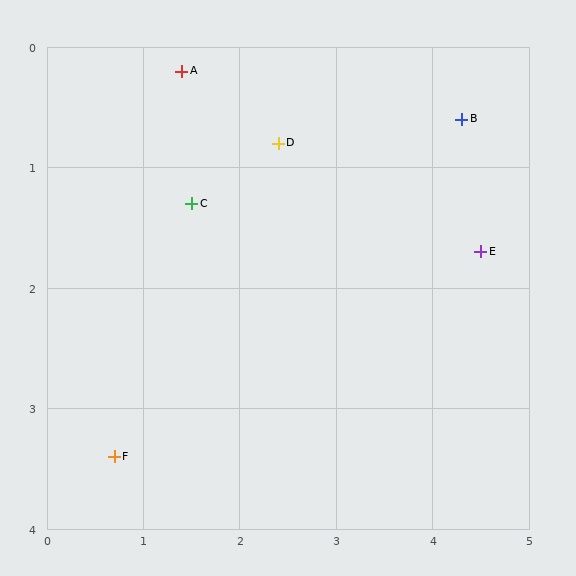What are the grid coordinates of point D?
Point D is at approximately (2.4, 0.8).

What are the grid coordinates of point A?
Point A is at approximately (1.4, 0.2).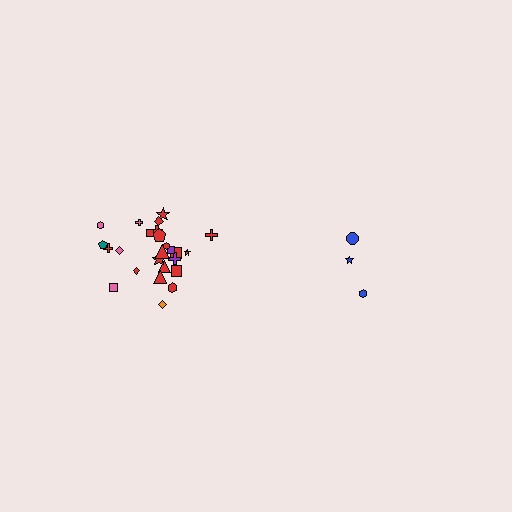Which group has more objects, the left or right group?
The left group.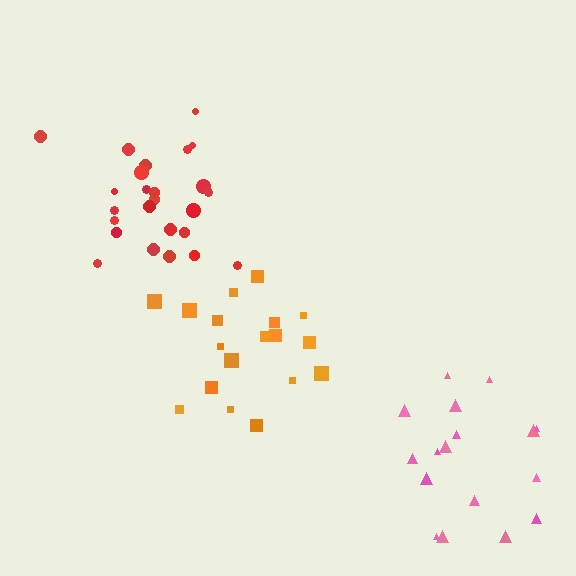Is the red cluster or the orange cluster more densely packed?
Red.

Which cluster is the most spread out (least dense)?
Pink.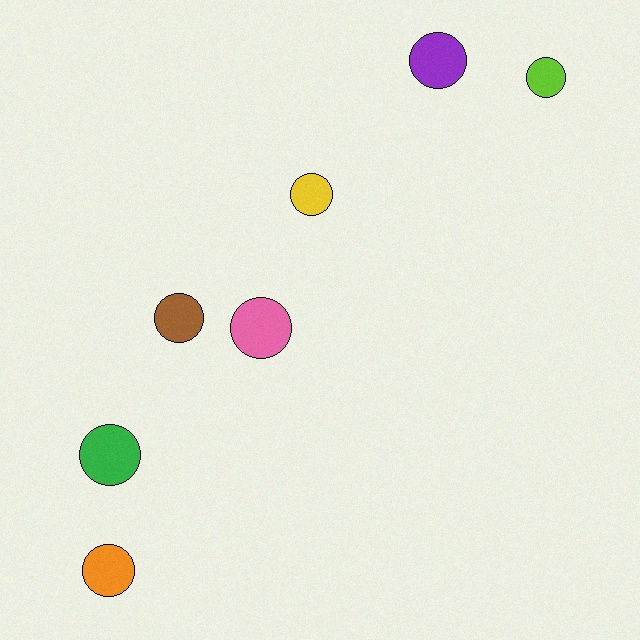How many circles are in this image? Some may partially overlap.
There are 7 circles.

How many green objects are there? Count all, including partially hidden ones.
There is 1 green object.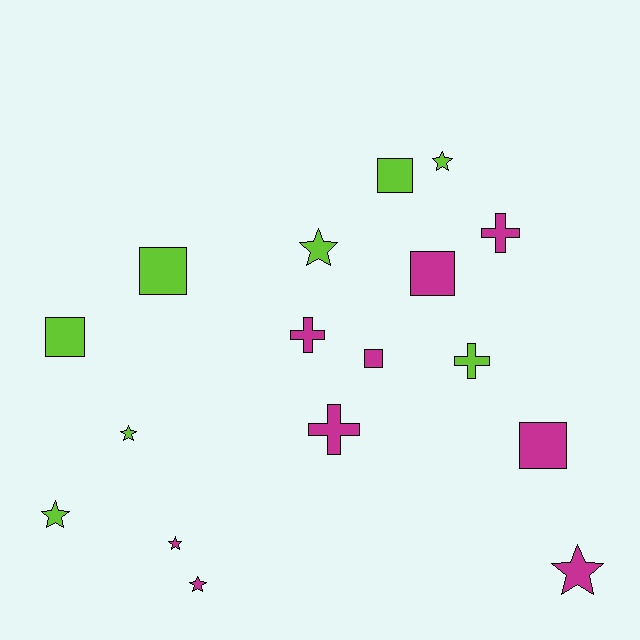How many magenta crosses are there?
There are 3 magenta crosses.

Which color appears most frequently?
Magenta, with 9 objects.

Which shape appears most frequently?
Star, with 7 objects.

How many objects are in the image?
There are 17 objects.